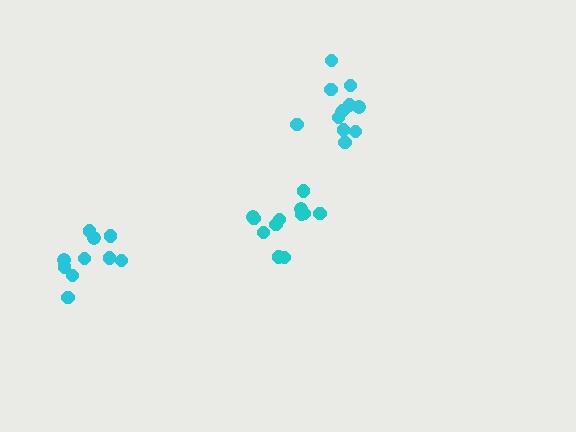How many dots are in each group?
Group 1: 12 dots, Group 2: 10 dots, Group 3: 12 dots (34 total).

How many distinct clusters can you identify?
There are 3 distinct clusters.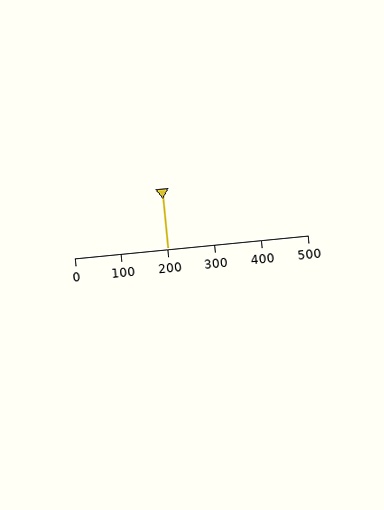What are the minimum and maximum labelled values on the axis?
The axis runs from 0 to 500.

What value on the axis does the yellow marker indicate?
The marker indicates approximately 200.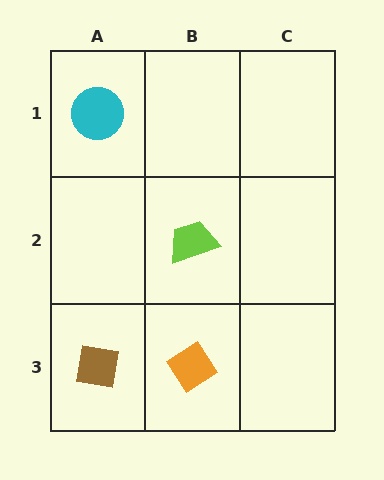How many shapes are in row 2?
1 shape.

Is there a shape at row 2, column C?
No, that cell is empty.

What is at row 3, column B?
An orange diamond.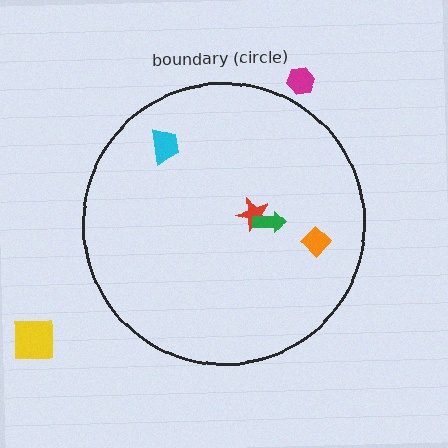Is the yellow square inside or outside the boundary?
Outside.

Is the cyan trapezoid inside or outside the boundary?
Inside.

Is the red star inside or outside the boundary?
Inside.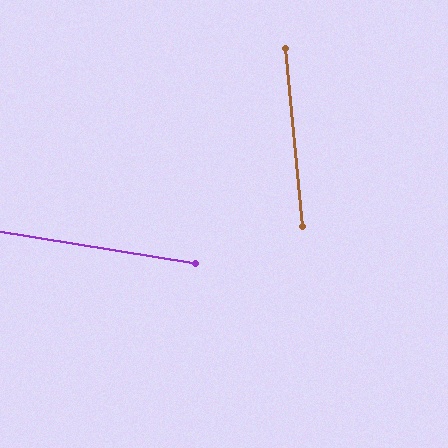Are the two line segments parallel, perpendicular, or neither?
Neither parallel nor perpendicular — they differ by about 75°.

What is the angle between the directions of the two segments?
Approximately 75 degrees.